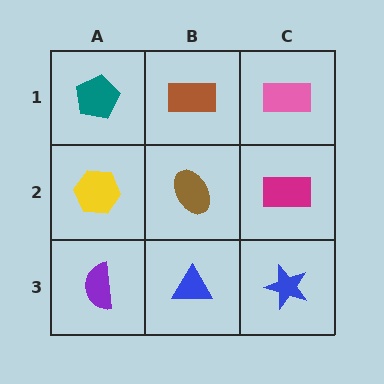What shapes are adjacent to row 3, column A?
A yellow hexagon (row 2, column A), a blue triangle (row 3, column B).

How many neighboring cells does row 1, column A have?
2.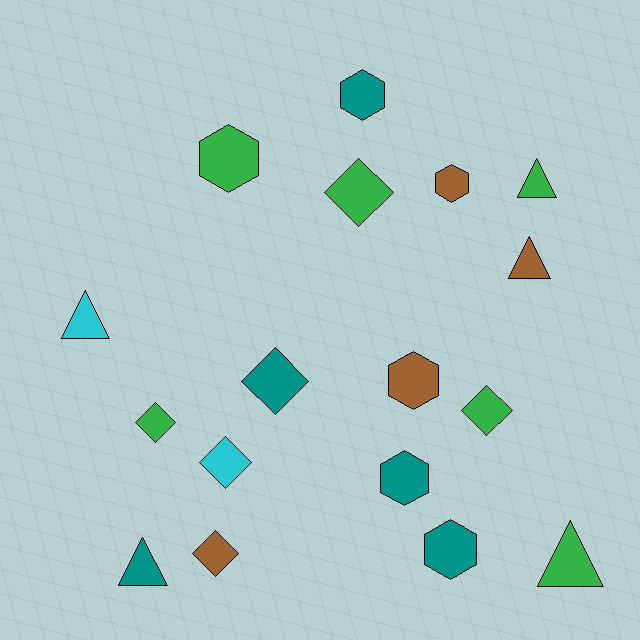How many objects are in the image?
There are 17 objects.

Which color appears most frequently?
Green, with 6 objects.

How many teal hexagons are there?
There are 3 teal hexagons.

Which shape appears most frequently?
Hexagon, with 6 objects.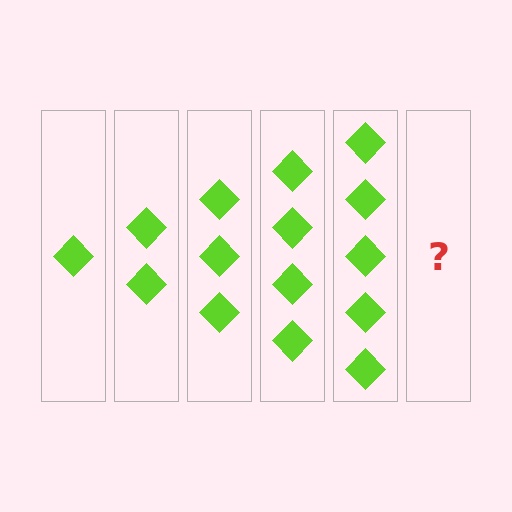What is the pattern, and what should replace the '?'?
The pattern is that each step adds one more diamond. The '?' should be 6 diamonds.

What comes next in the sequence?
The next element should be 6 diamonds.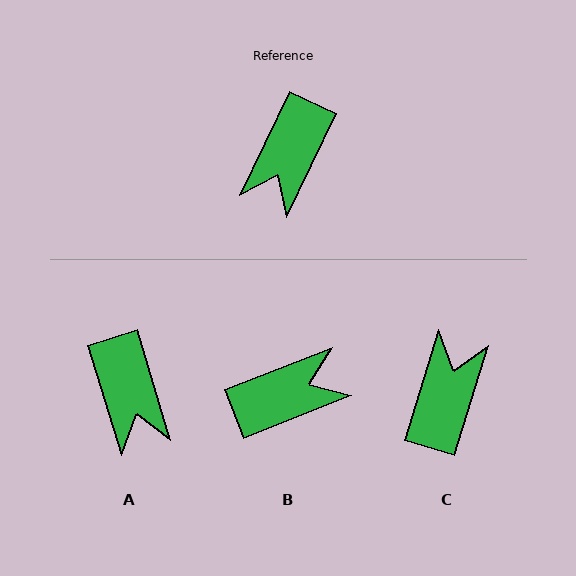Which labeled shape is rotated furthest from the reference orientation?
C, about 171 degrees away.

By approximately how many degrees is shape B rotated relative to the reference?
Approximately 137 degrees counter-clockwise.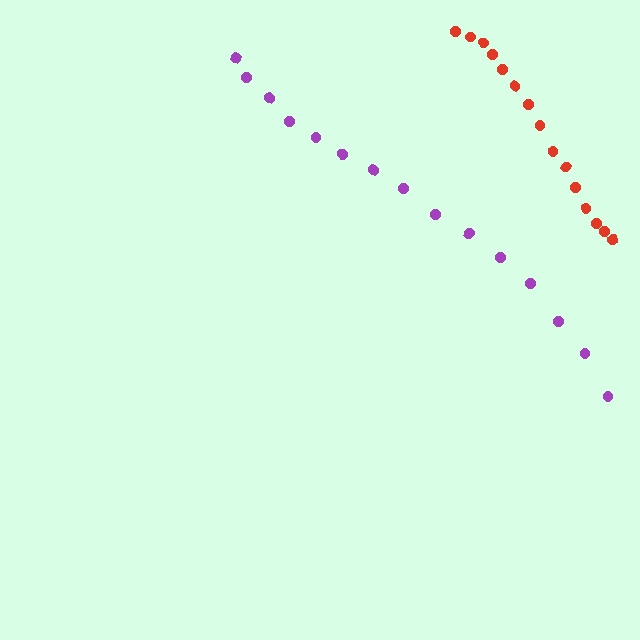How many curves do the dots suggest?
There are 2 distinct paths.